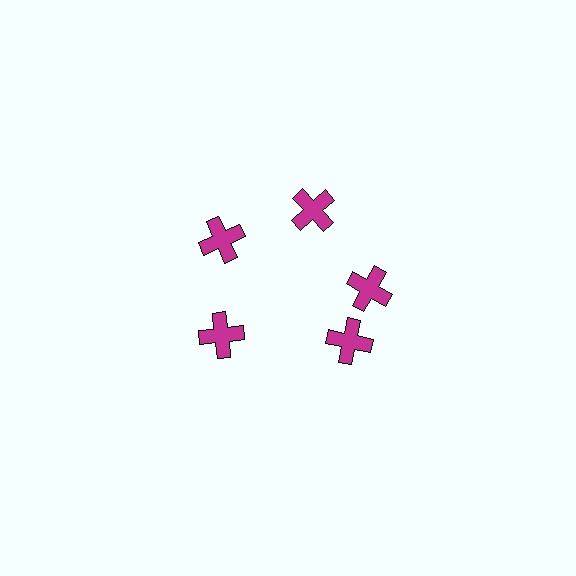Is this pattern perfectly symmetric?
No. The 5 magenta crosses are arranged in a ring, but one element near the 5 o'clock position is rotated out of alignment along the ring, breaking the 5-fold rotational symmetry.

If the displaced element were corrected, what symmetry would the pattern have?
It would have 5-fold rotational symmetry — the pattern would map onto itself every 72 degrees.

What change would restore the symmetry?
The symmetry would be restored by rotating it back into even spacing with its neighbors so that all 5 crosses sit at equal angles and equal distance from the center.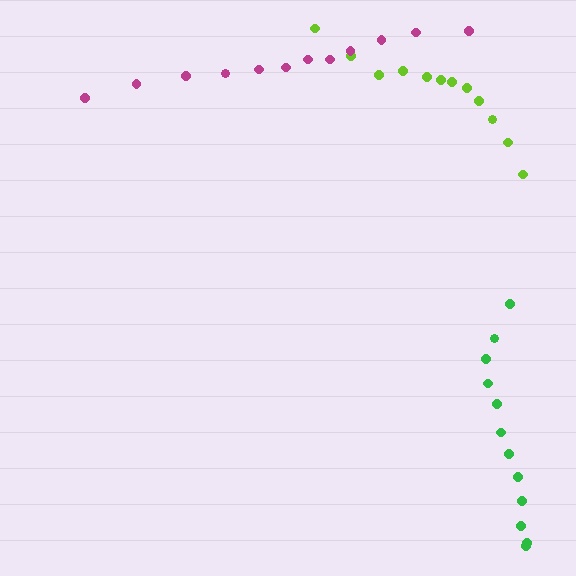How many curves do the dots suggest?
There are 3 distinct paths.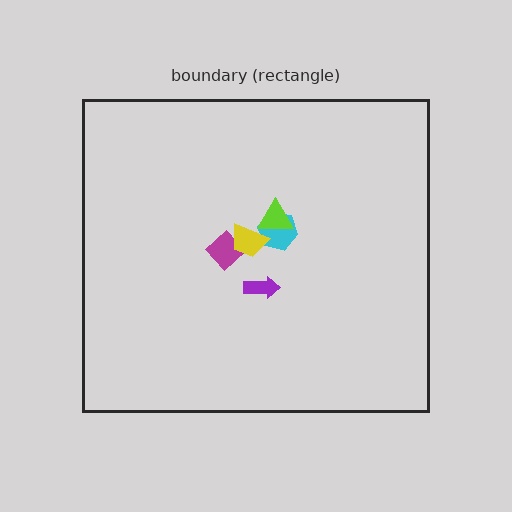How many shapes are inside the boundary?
5 inside, 0 outside.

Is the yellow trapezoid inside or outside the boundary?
Inside.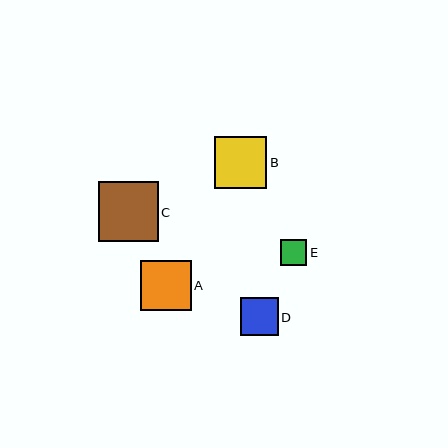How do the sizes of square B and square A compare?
Square B and square A are approximately the same size.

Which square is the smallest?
Square E is the smallest with a size of approximately 26 pixels.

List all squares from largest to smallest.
From largest to smallest: C, B, A, D, E.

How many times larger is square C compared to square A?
Square C is approximately 1.2 times the size of square A.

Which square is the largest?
Square C is the largest with a size of approximately 60 pixels.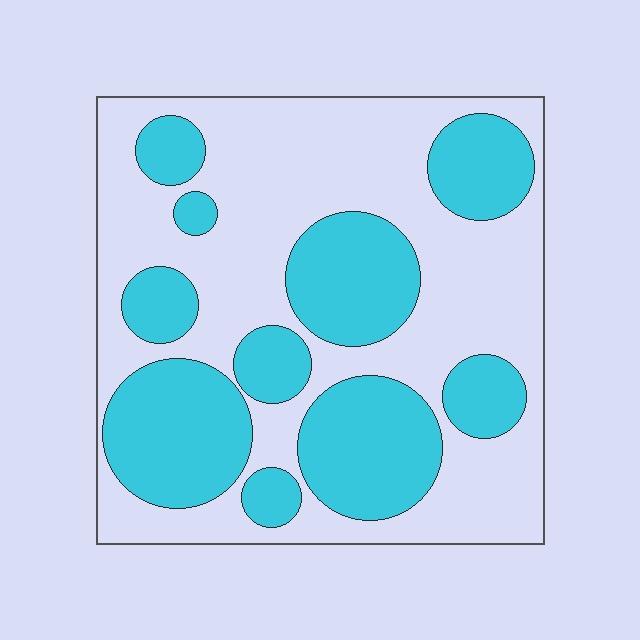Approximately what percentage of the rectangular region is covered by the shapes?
Approximately 40%.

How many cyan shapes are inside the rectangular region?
10.